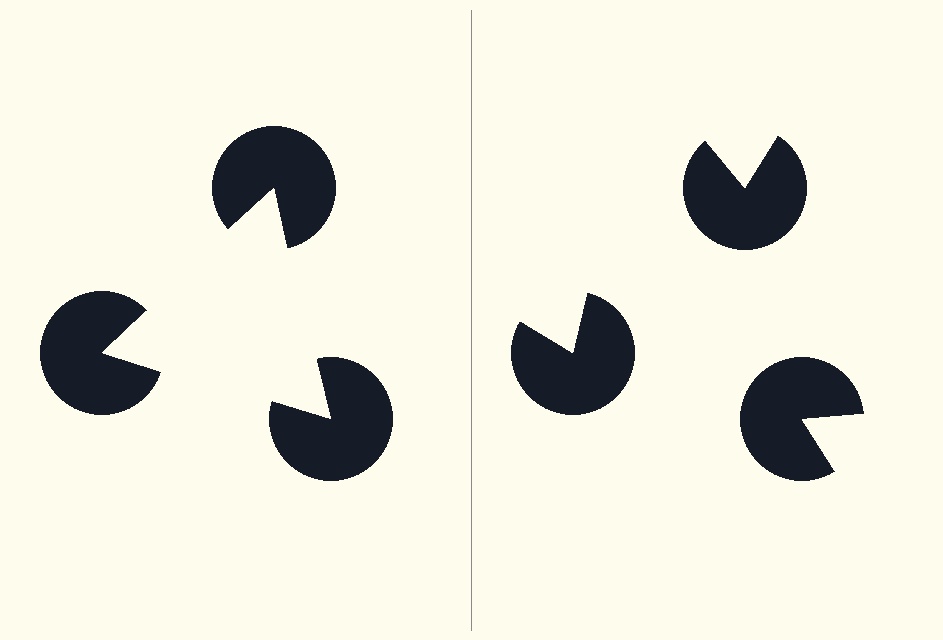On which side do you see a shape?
An illusory triangle appears on the left side. On the right side the wedge cuts are rotated, so no coherent shape forms.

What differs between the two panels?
The pac-man discs are positioned identically on both sides; only the wedge orientations differ. On the left they align to a triangle; on the right they are misaligned.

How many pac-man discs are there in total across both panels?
6 — 3 on each side.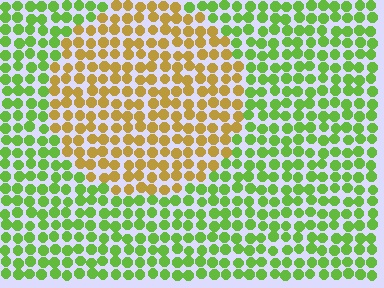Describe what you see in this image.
The image is filled with small lime elements in a uniform arrangement. A circle-shaped region is visible where the elements are tinted to a slightly different hue, forming a subtle color boundary.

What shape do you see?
I see a circle.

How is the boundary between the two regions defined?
The boundary is defined purely by a slight shift in hue (about 58 degrees). Spacing, size, and orientation are identical on both sides.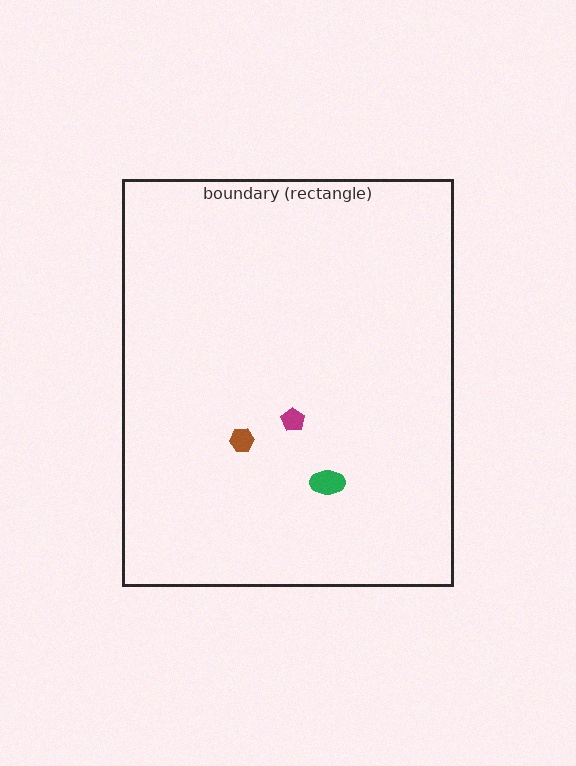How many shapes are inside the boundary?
3 inside, 0 outside.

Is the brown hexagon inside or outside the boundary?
Inside.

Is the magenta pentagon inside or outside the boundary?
Inside.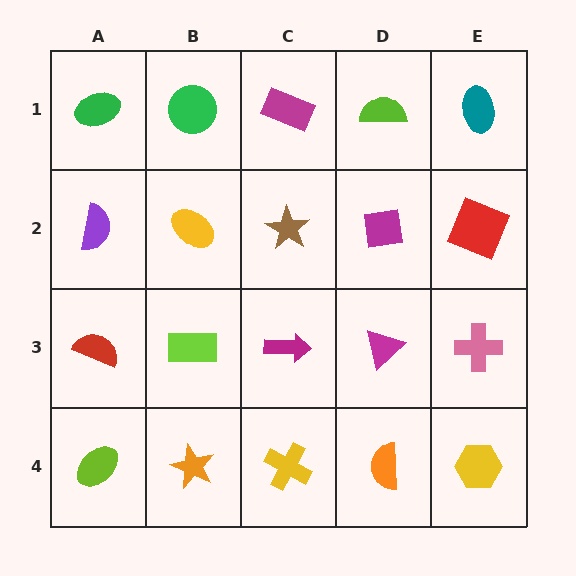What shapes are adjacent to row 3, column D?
A magenta square (row 2, column D), an orange semicircle (row 4, column D), a magenta arrow (row 3, column C), a pink cross (row 3, column E).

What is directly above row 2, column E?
A teal ellipse.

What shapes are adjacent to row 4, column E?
A pink cross (row 3, column E), an orange semicircle (row 4, column D).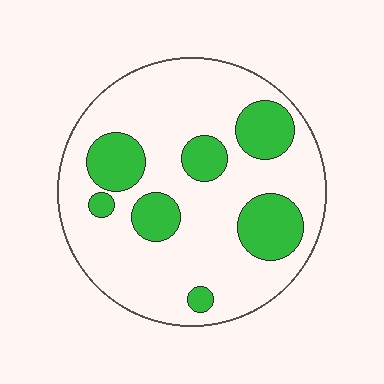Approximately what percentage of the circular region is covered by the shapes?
Approximately 25%.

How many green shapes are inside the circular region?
7.